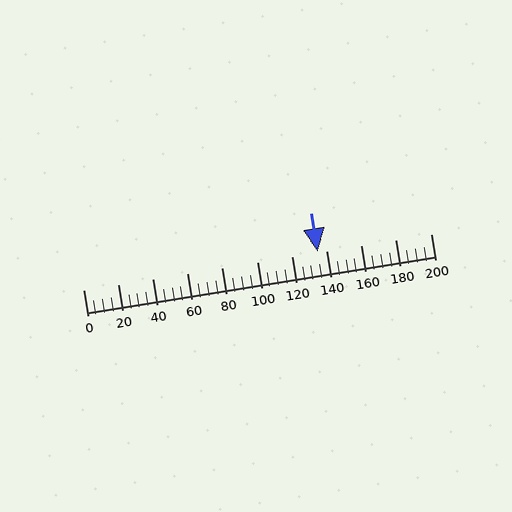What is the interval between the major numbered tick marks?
The major tick marks are spaced 20 units apart.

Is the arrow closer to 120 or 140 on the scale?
The arrow is closer to 140.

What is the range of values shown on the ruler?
The ruler shows values from 0 to 200.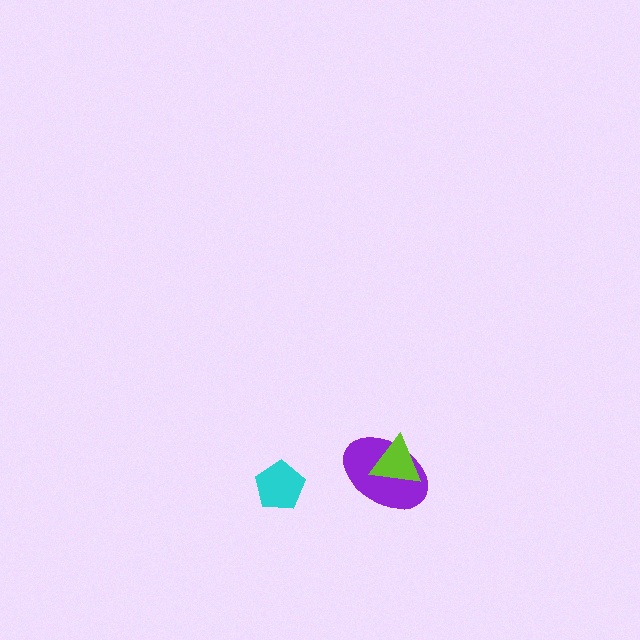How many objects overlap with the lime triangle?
1 object overlaps with the lime triangle.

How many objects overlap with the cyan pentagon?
0 objects overlap with the cyan pentagon.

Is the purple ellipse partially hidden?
Yes, it is partially covered by another shape.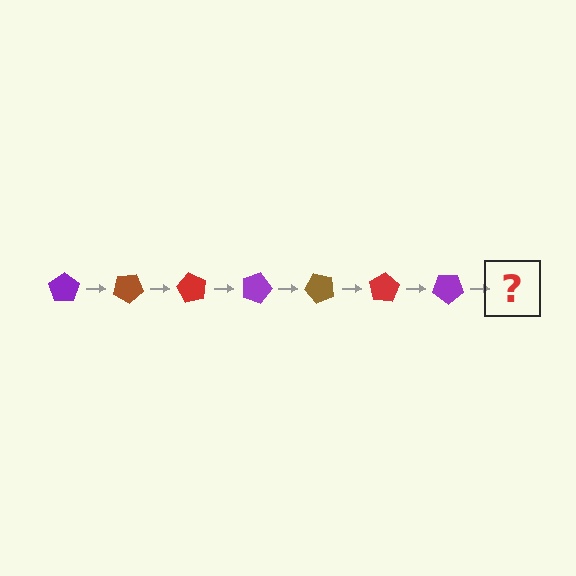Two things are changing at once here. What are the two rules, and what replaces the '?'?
The two rules are that it rotates 30 degrees each step and the color cycles through purple, brown, and red. The '?' should be a brown pentagon, rotated 210 degrees from the start.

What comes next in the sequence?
The next element should be a brown pentagon, rotated 210 degrees from the start.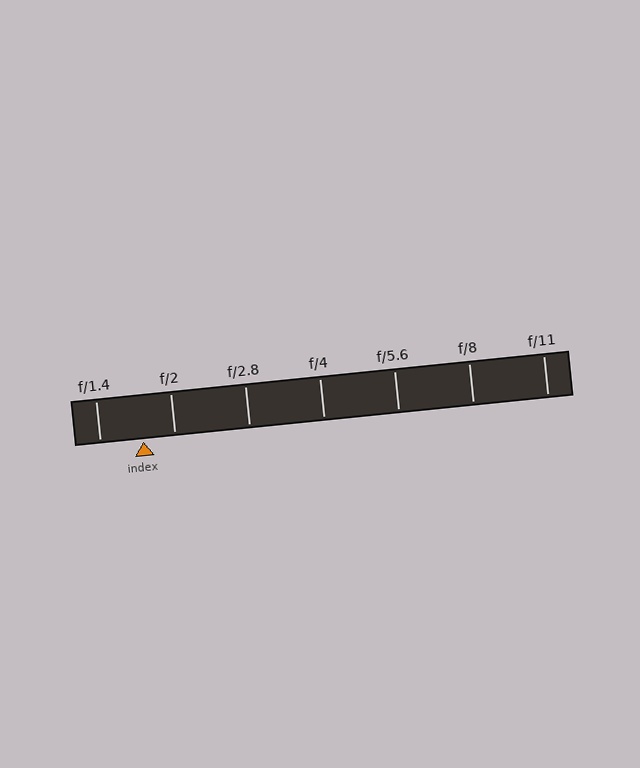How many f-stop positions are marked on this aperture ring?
There are 7 f-stop positions marked.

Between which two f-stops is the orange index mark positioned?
The index mark is between f/1.4 and f/2.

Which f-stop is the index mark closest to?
The index mark is closest to f/2.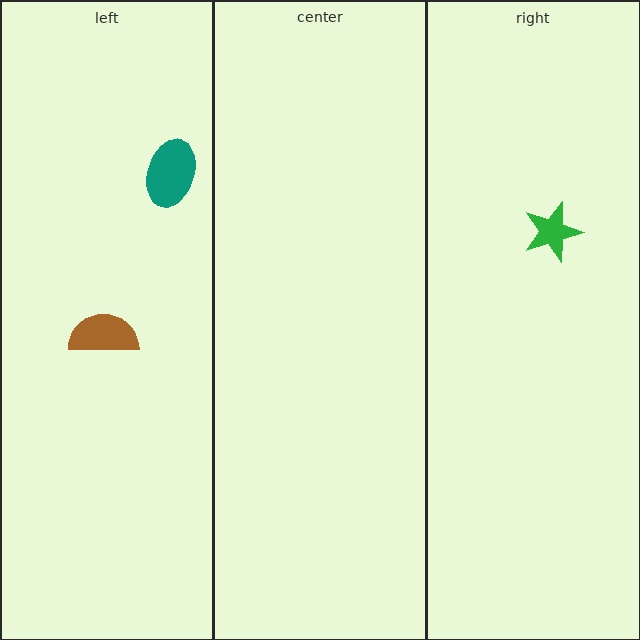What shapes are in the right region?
The green star.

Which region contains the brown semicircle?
The left region.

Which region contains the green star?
The right region.